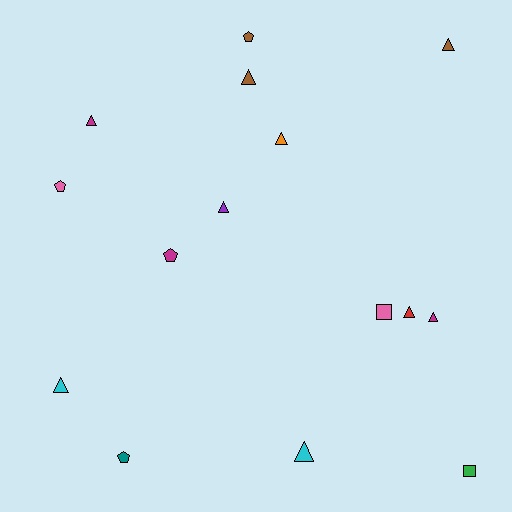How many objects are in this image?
There are 15 objects.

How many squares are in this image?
There are 2 squares.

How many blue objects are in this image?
There are no blue objects.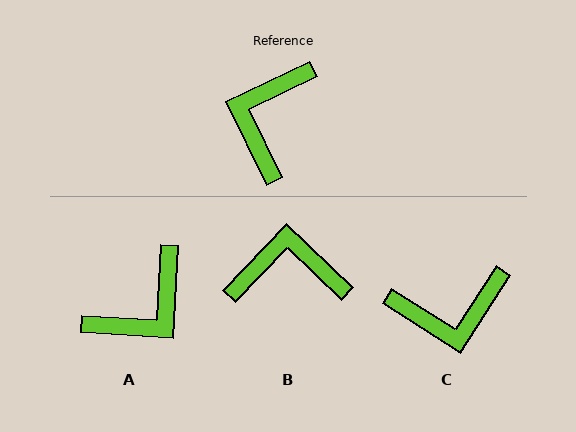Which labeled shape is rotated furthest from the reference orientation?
A, about 151 degrees away.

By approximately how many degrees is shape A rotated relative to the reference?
Approximately 151 degrees counter-clockwise.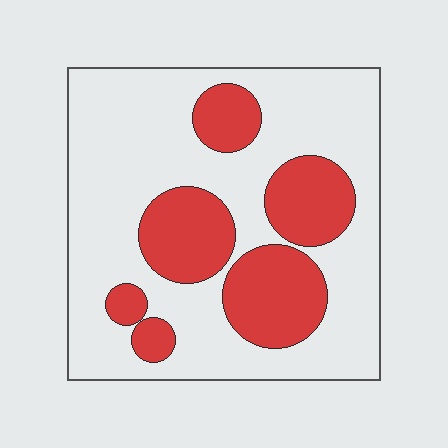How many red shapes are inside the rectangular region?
6.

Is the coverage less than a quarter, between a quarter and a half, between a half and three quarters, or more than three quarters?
Between a quarter and a half.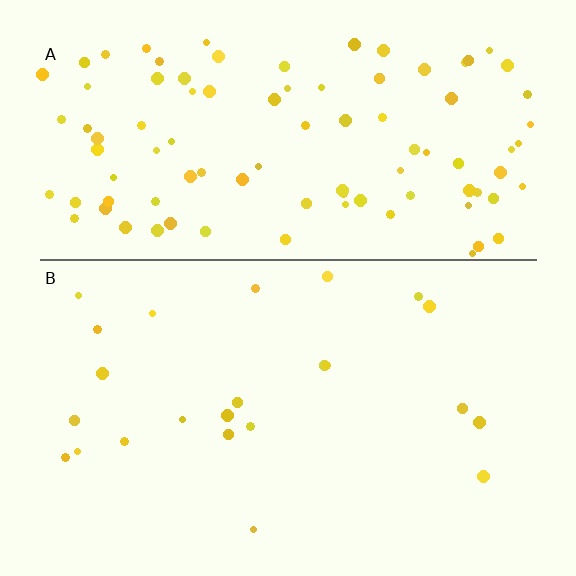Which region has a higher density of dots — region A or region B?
A (the top).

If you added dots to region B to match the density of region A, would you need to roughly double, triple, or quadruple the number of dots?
Approximately quadruple.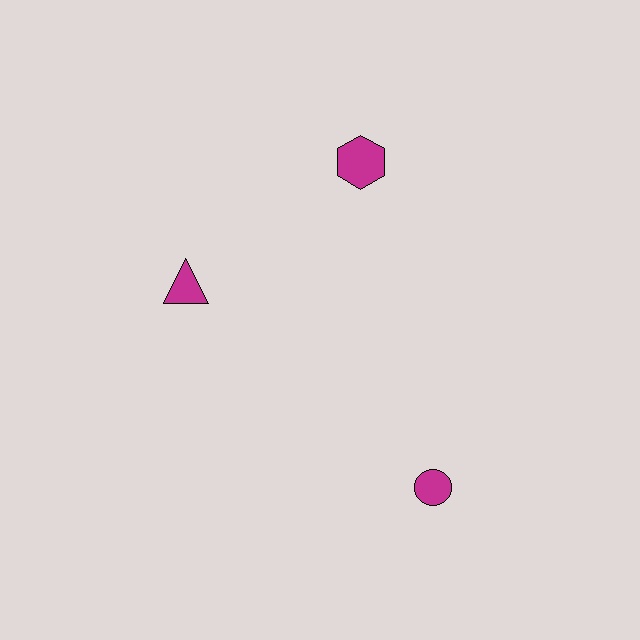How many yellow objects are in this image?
There are no yellow objects.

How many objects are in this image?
There are 3 objects.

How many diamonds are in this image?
There are no diamonds.